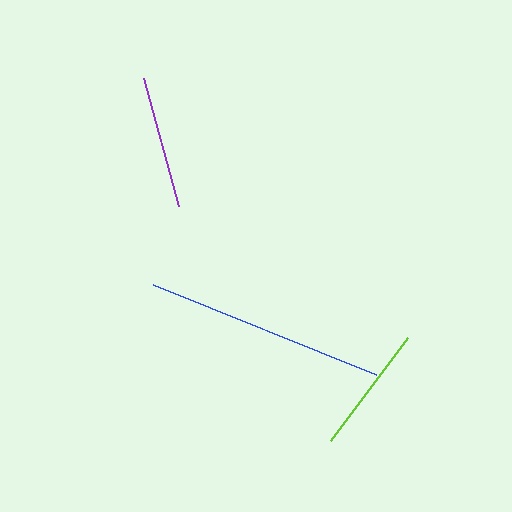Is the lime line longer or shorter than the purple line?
The purple line is longer than the lime line.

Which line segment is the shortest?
The lime line is the shortest at approximately 128 pixels.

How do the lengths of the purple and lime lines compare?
The purple and lime lines are approximately the same length.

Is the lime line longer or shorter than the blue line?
The blue line is longer than the lime line.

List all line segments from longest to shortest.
From longest to shortest: blue, purple, lime.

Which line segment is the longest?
The blue line is the longest at approximately 240 pixels.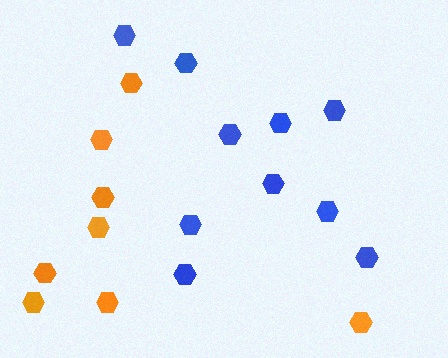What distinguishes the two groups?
There are 2 groups: one group of blue hexagons (10) and one group of orange hexagons (8).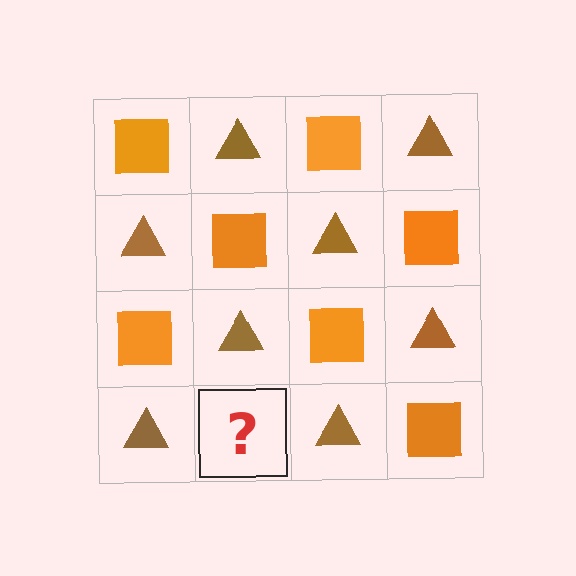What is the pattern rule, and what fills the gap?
The rule is that it alternates orange square and brown triangle in a checkerboard pattern. The gap should be filled with an orange square.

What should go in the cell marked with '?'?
The missing cell should contain an orange square.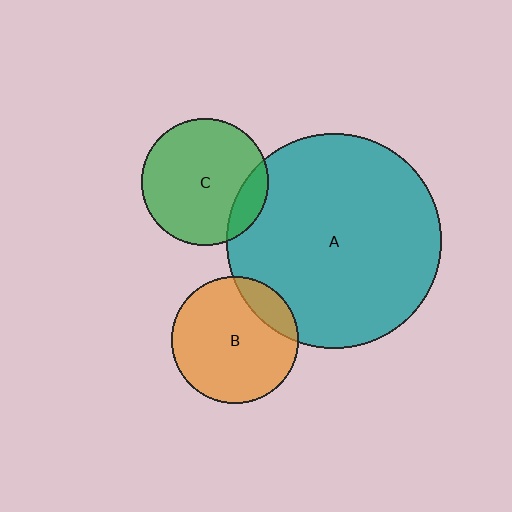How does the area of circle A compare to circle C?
Approximately 2.9 times.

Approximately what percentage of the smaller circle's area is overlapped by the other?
Approximately 15%.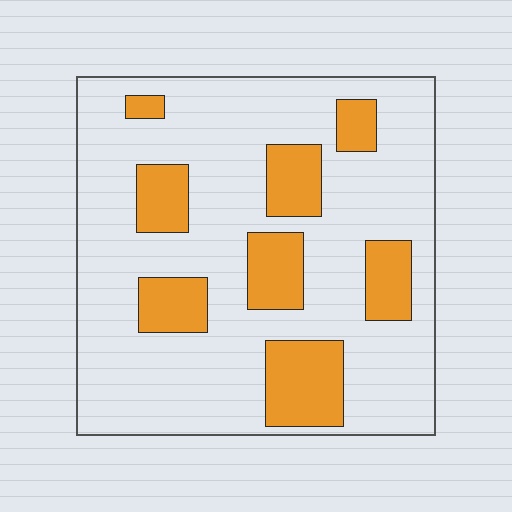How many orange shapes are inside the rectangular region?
8.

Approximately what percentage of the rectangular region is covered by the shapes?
Approximately 25%.